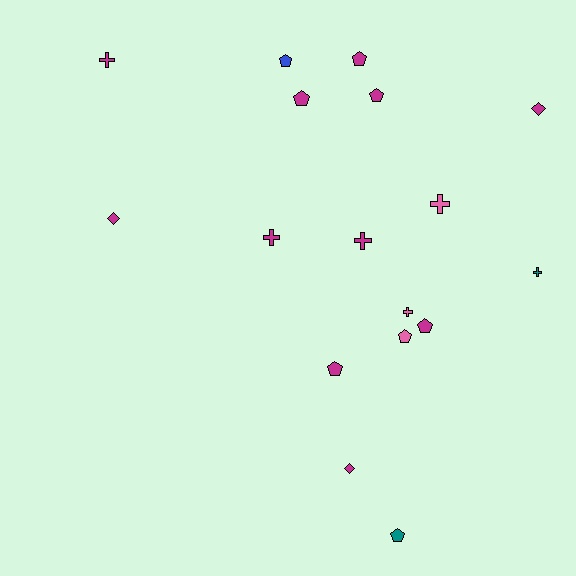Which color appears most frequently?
Magenta, with 11 objects.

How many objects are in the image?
There are 17 objects.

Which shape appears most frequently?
Pentagon, with 8 objects.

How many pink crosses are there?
There are 2 pink crosses.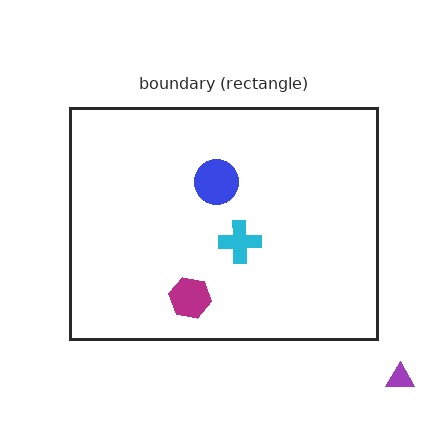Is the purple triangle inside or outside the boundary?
Outside.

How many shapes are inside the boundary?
3 inside, 1 outside.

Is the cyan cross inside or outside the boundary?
Inside.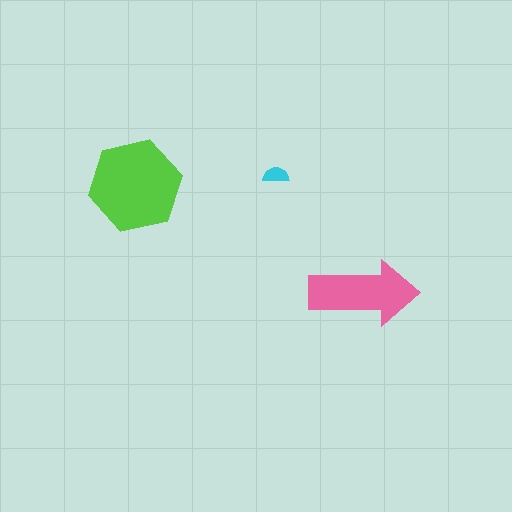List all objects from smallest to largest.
The cyan semicircle, the pink arrow, the lime hexagon.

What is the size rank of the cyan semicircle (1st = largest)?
3rd.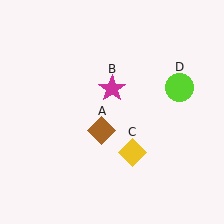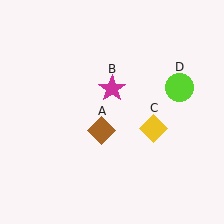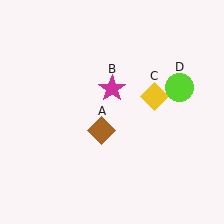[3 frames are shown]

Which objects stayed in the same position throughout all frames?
Brown diamond (object A) and magenta star (object B) and lime circle (object D) remained stationary.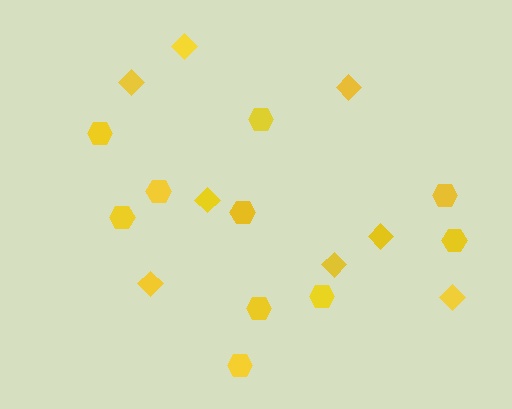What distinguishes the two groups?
There are 2 groups: one group of diamonds (8) and one group of hexagons (10).